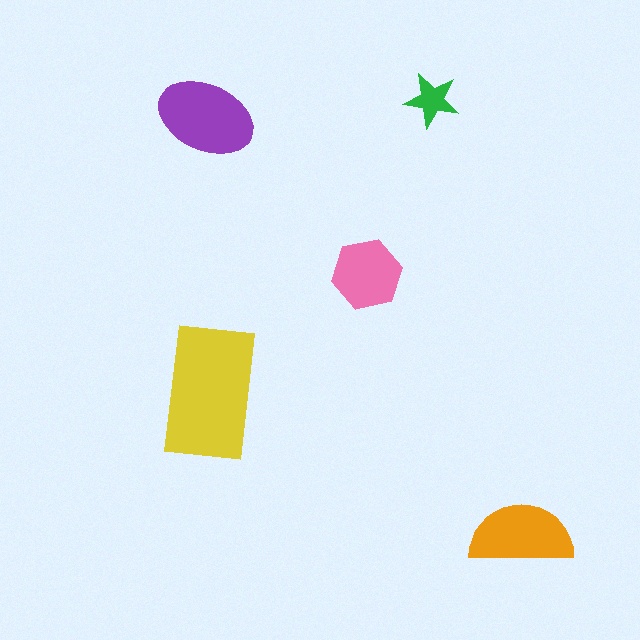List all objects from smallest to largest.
The green star, the pink hexagon, the orange semicircle, the purple ellipse, the yellow rectangle.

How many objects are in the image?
There are 5 objects in the image.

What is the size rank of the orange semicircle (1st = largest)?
3rd.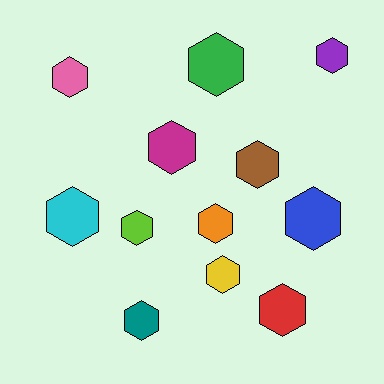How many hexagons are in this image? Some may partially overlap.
There are 12 hexagons.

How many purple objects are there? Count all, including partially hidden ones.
There is 1 purple object.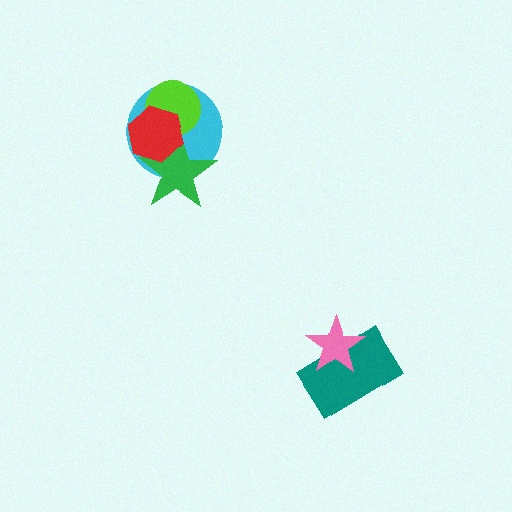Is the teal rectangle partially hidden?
Yes, it is partially covered by another shape.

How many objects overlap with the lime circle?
2 objects overlap with the lime circle.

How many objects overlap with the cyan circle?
3 objects overlap with the cyan circle.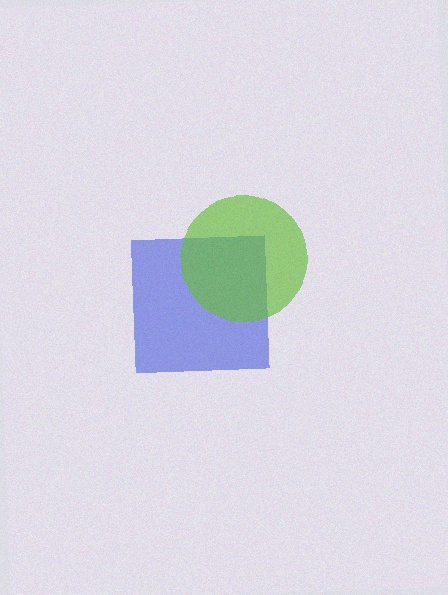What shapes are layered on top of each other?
The layered shapes are: a blue square, a lime circle.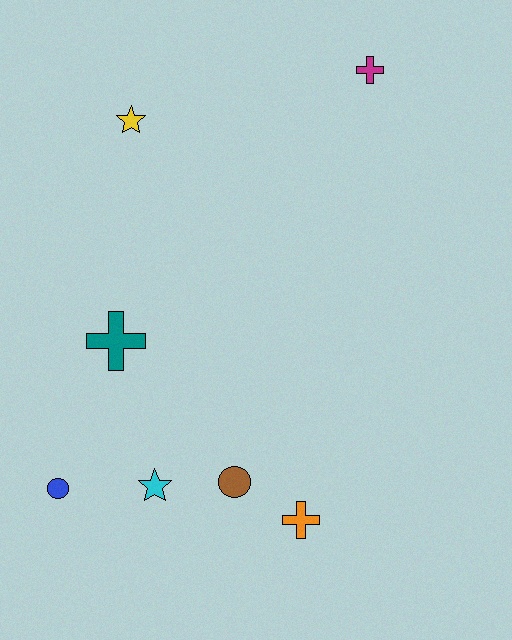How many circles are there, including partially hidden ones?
There are 2 circles.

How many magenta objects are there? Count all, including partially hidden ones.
There is 1 magenta object.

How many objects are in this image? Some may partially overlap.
There are 7 objects.